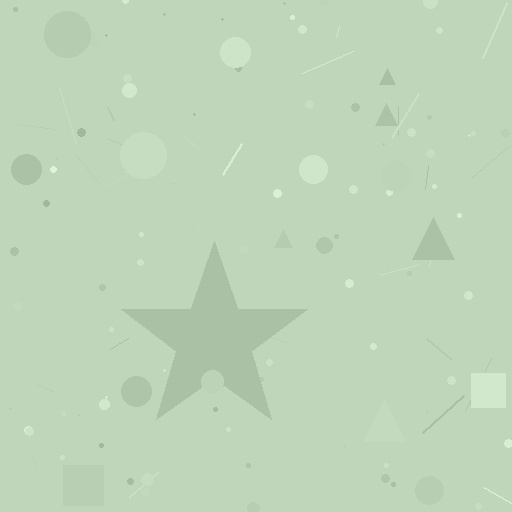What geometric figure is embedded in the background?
A star is embedded in the background.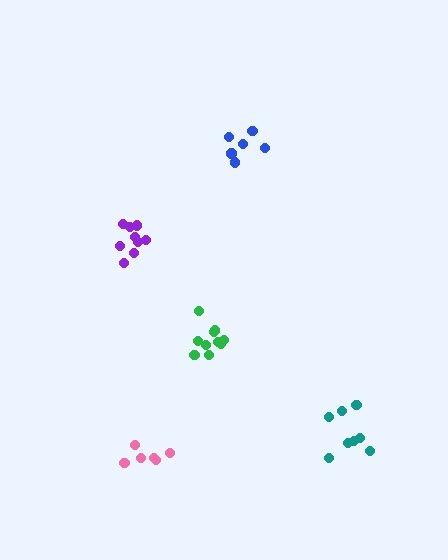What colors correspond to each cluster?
The clusters are colored: pink, purple, blue, green, teal.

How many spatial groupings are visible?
There are 5 spatial groupings.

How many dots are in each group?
Group 1: 6 dots, Group 2: 9 dots, Group 3: 6 dots, Group 4: 10 dots, Group 5: 8 dots (39 total).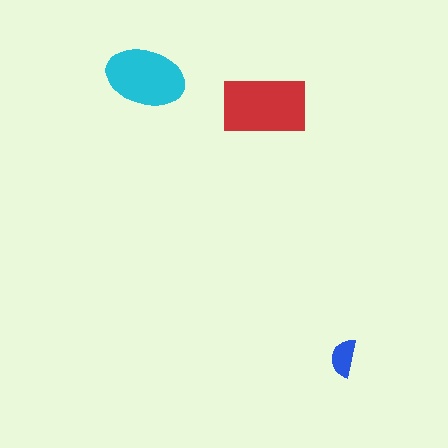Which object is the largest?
The red rectangle.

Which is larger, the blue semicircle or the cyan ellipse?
The cyan ellipse.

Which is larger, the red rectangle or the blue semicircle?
The red rectangle.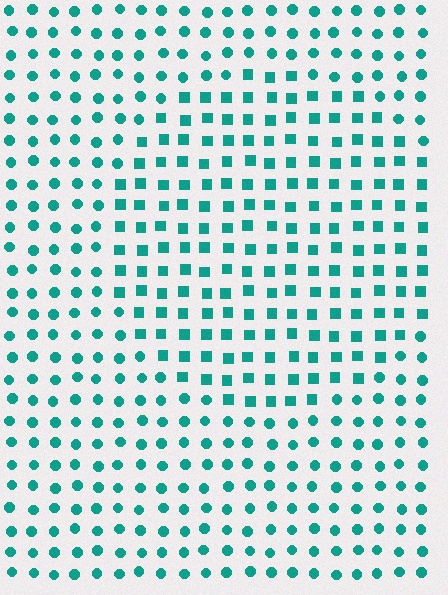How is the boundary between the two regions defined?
The boundary is defined by a change in element shape: squares inside vs. circles outside. All elements share the same color and spacing.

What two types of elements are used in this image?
The image uses squares inside the circle region and circles outside it.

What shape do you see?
I see a circle.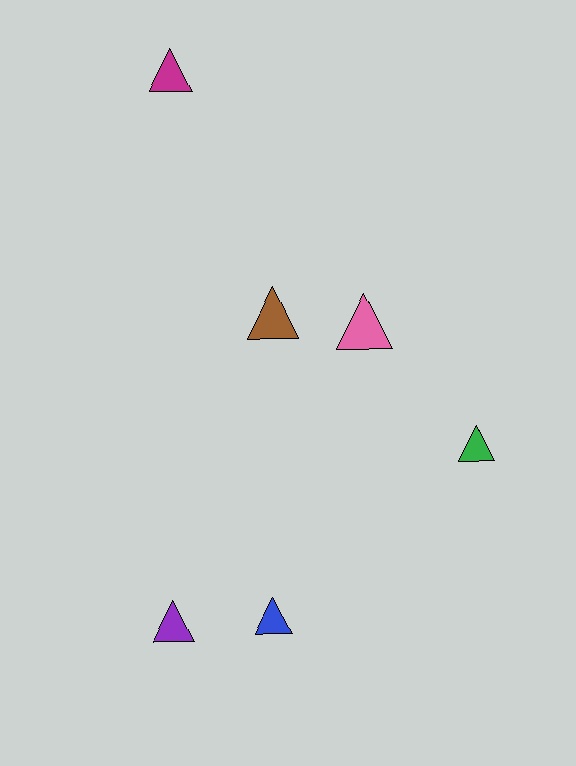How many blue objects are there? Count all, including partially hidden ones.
There is 1 blue object.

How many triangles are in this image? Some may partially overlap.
There are 6 triangles.